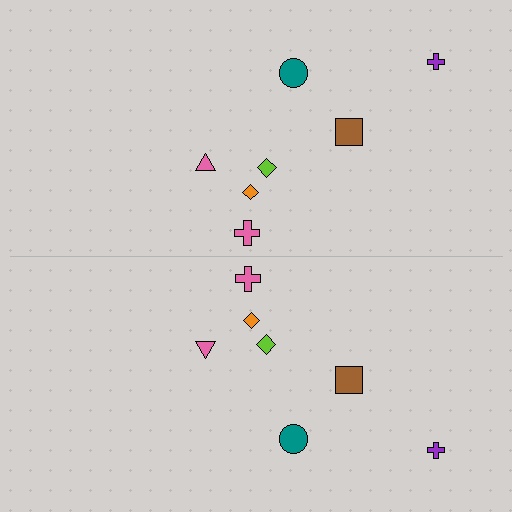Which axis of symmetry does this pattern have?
The pattern has a horizontal axis of symmetry running through the center of the image.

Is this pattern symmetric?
Yes, this pattern has bilateral (reflection) symmetry.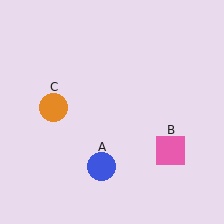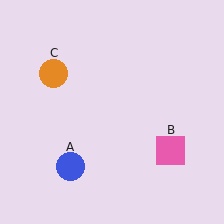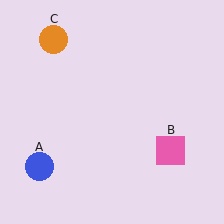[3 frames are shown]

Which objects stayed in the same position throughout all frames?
Pink square (object B) remained stationary.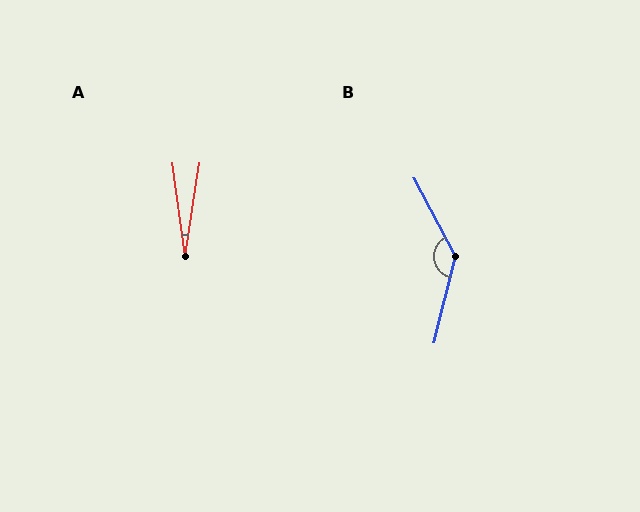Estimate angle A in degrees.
Approximately 16 degrees.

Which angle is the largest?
B, at approximately 138 degrees.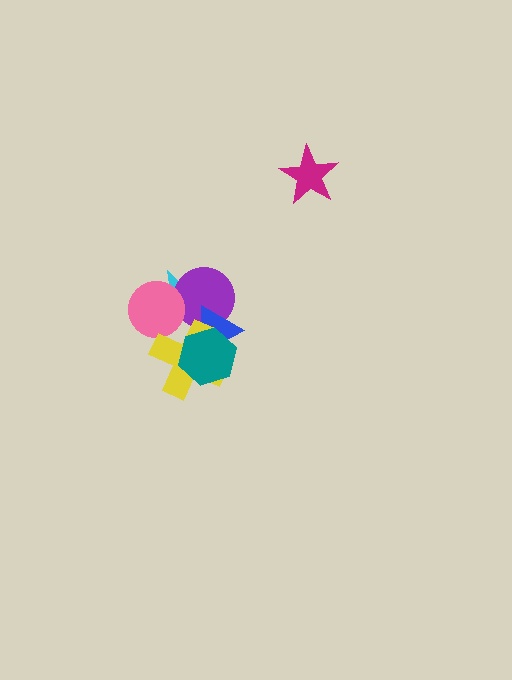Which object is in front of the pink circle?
The yellow cross is in front of the pink circle.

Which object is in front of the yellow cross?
The teal hexagon is in front of the yellow cross.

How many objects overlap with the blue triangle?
4 objects overlap with the blue triangle.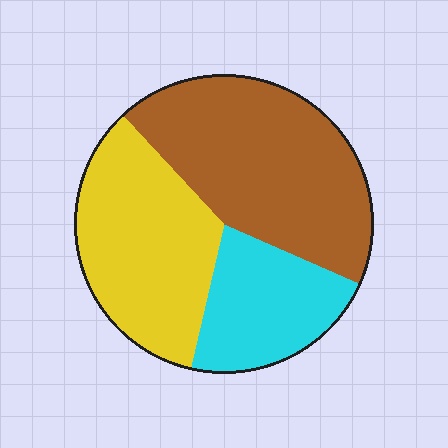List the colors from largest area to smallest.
From largest to smallest: brown, yellow, cyan.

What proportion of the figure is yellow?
Yellow covers about 35% of the figure.